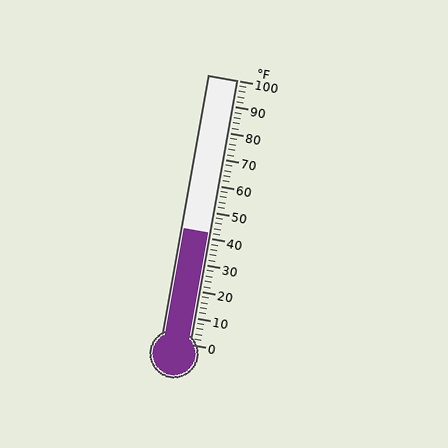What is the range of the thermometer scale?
The thermometer scale ranges from 0°F to 100°F.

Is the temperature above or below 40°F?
The temperature is above 40°F.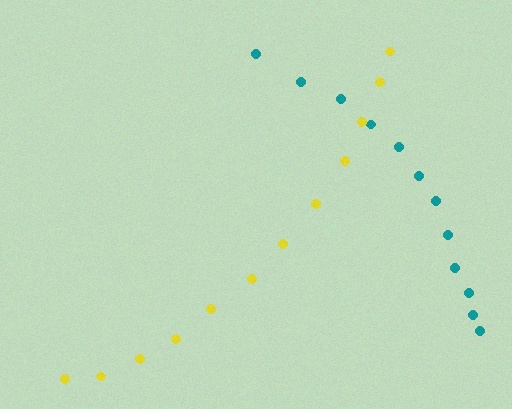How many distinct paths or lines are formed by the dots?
There are 2 distinct paths.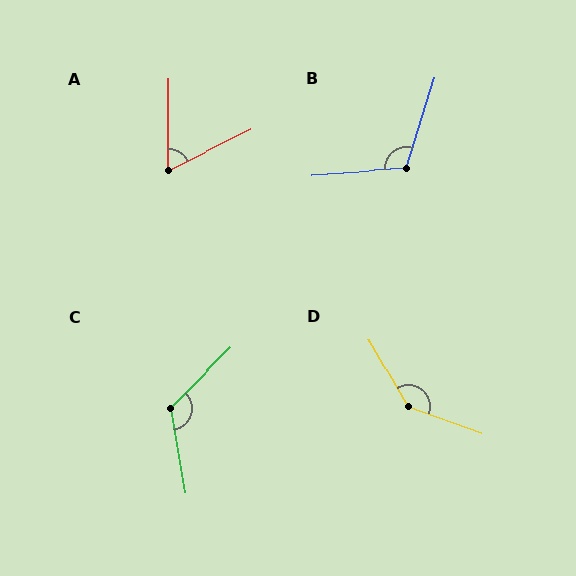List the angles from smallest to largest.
A (63°), B (112°), C (125°), D (140°).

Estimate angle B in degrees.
Approximately 112 degrees.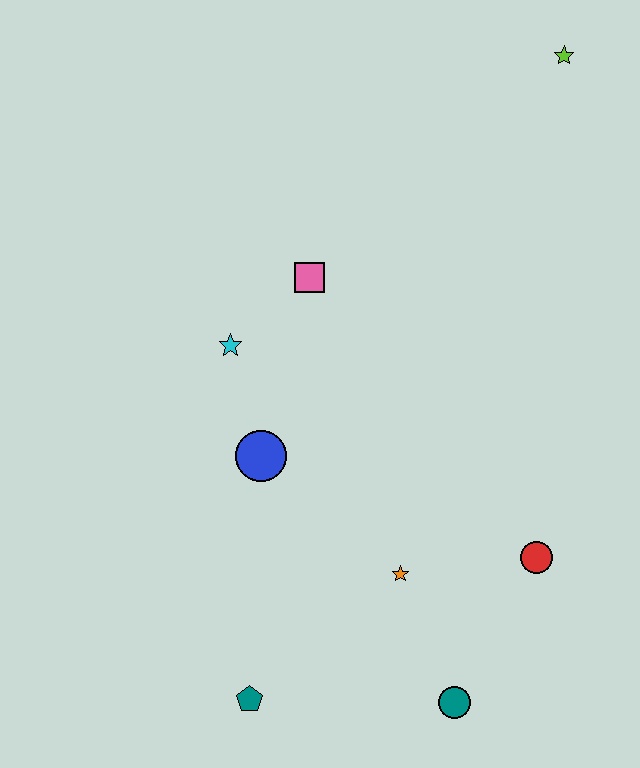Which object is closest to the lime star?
The pink square is closest to the lime star.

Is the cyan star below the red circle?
No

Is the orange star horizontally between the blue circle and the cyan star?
No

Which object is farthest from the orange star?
The lime star is farthest from the orange star.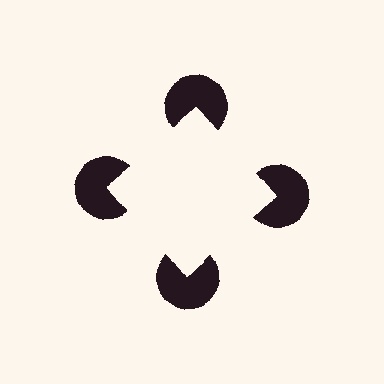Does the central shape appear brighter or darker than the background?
It typically appears slightly brighter than the background, even though no actual brightness change is drawn.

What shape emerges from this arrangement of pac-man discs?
An illusory square — its edges are inferred from the aligned wedge cuts in the pac-man discs, not physically drawn.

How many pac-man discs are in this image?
There are 4 — one at each vertex of the illusory square.